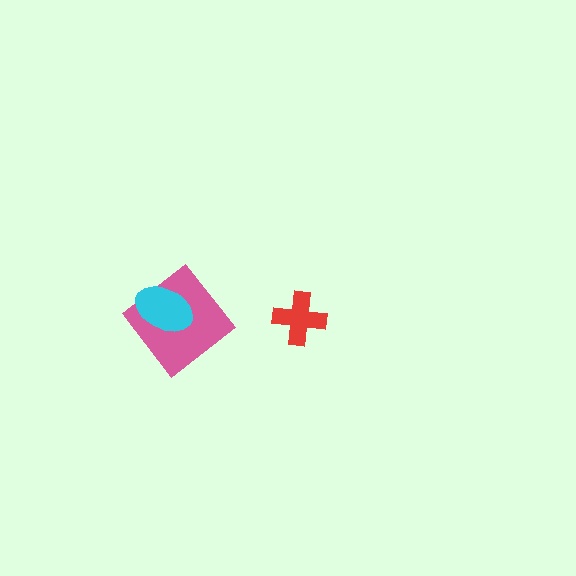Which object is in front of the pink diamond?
The cyan ellipse is in front of the pink diamond.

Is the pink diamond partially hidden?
Yes, it is partially covered by another shape.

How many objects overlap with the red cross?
0 objects overlap with the red cross.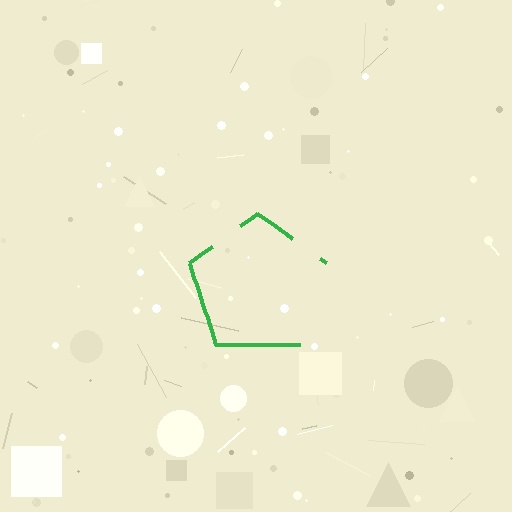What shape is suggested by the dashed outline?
The dashed outline suggests a pentagon.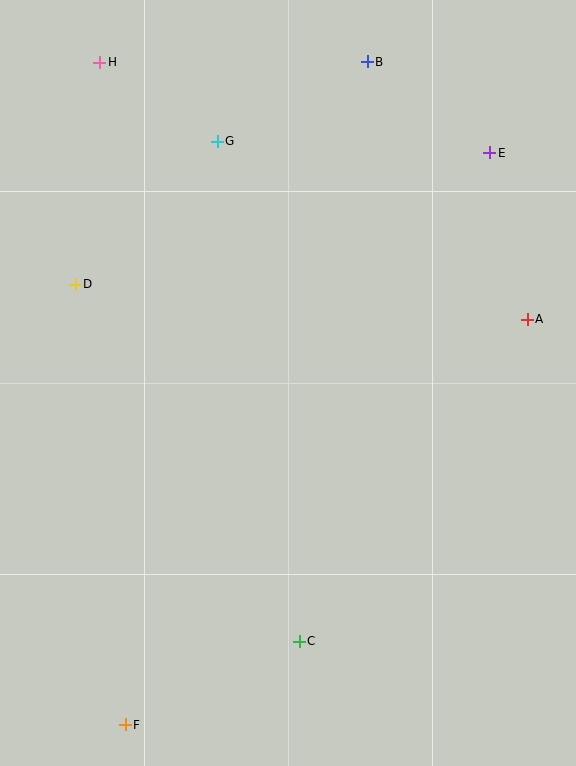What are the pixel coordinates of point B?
Point B is at (367, 62).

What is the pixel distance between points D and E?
The distance between D and E is 435 pixels.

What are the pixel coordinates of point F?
Point F is at (125, 725).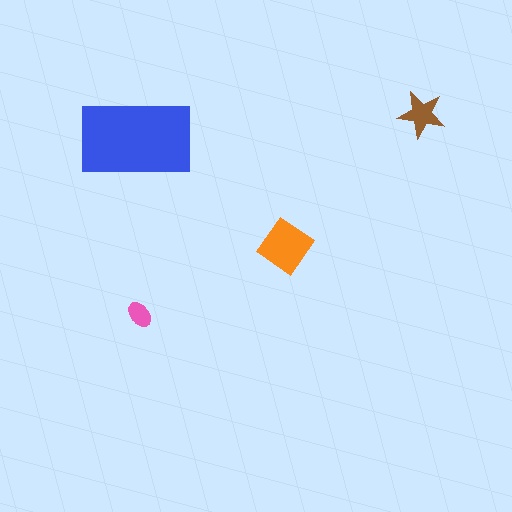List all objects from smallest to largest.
The pink ellipse, the brown star, the orange diamond, the blue rectangle.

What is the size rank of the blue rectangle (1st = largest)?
1st.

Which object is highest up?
The brown star is topmost.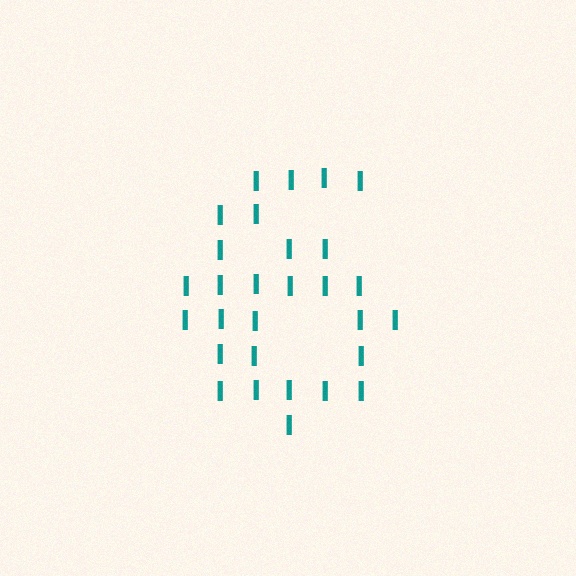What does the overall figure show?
The overall figure shows the digit 6.